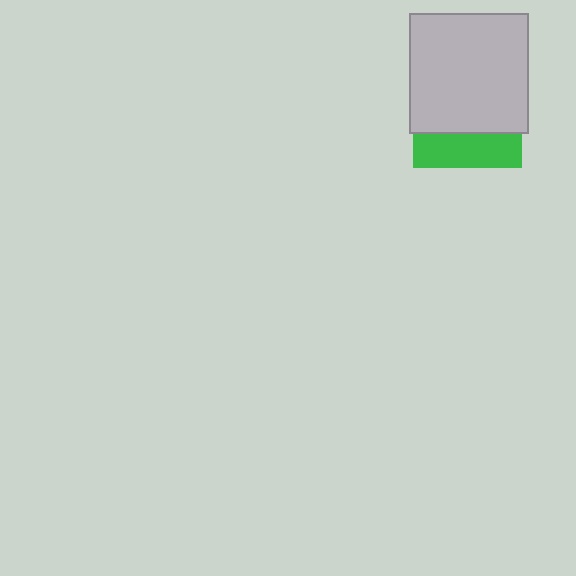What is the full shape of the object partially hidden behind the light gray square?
The partially hidden object is a green square.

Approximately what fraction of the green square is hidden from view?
Roughly 69% of the green square is hidden behind the light gray square.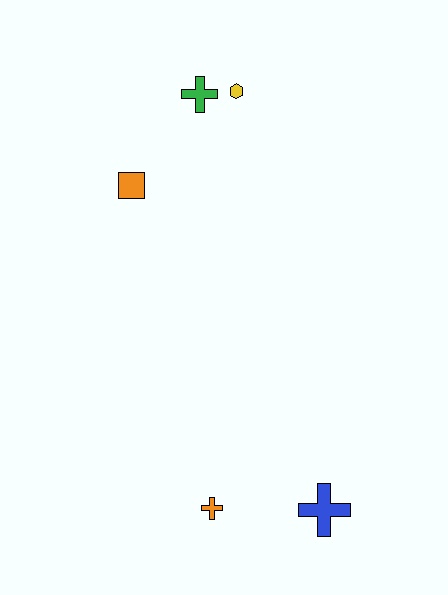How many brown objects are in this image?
There are no brown objects.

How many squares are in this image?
There is 1 square.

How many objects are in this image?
There are 5 objects.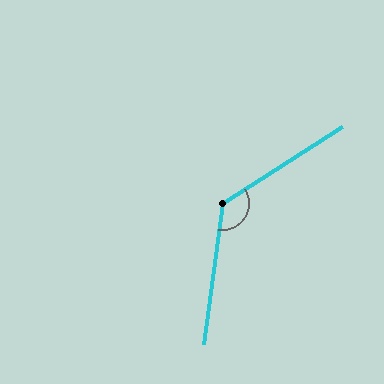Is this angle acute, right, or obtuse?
It is obtuse.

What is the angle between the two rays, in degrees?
Approximately 130 degrees.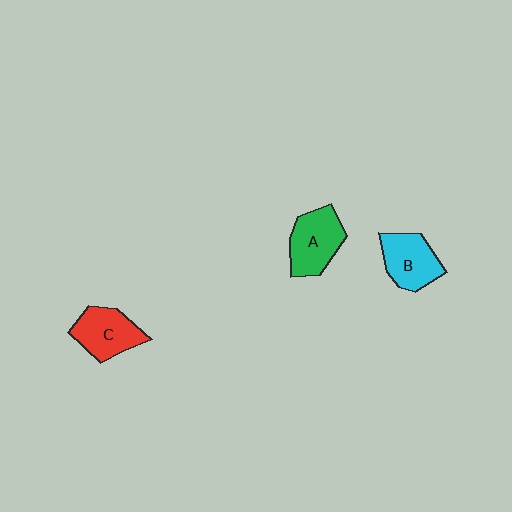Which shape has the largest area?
Shape A (green).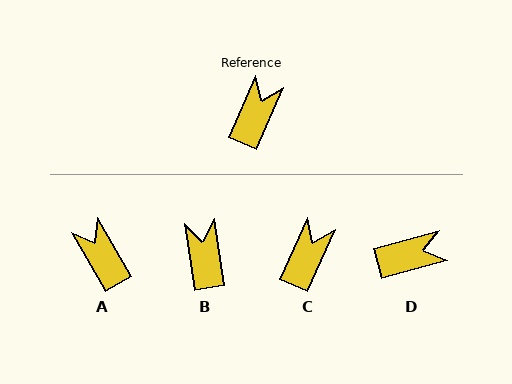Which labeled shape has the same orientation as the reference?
C.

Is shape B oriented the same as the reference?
No, it is off by about 33 degrees.